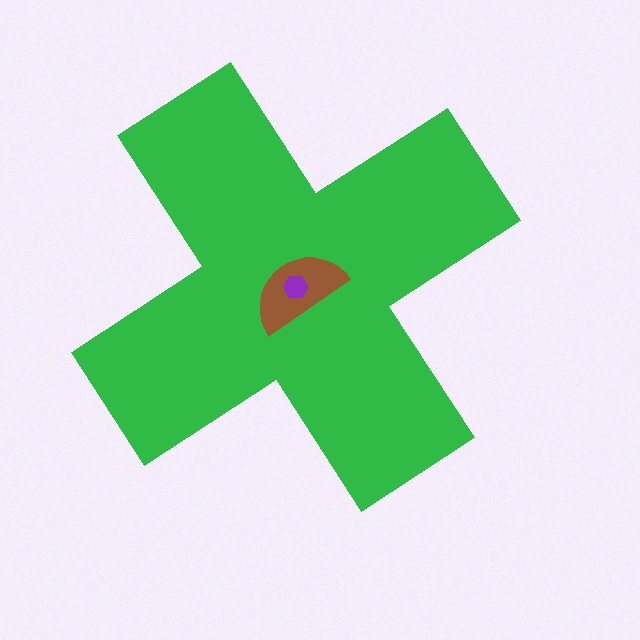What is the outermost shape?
The green cross.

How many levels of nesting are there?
3.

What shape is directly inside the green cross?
The brown semicircle.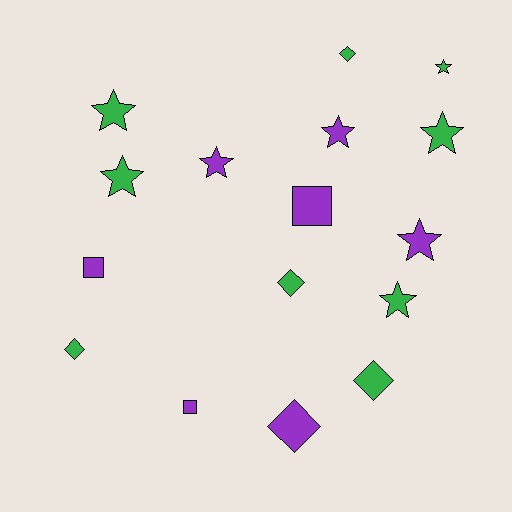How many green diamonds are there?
There are 4 green diamonds.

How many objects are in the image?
There are 16 objects.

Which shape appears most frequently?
Star, with 8 objects.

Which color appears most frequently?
Green, with 9 objects.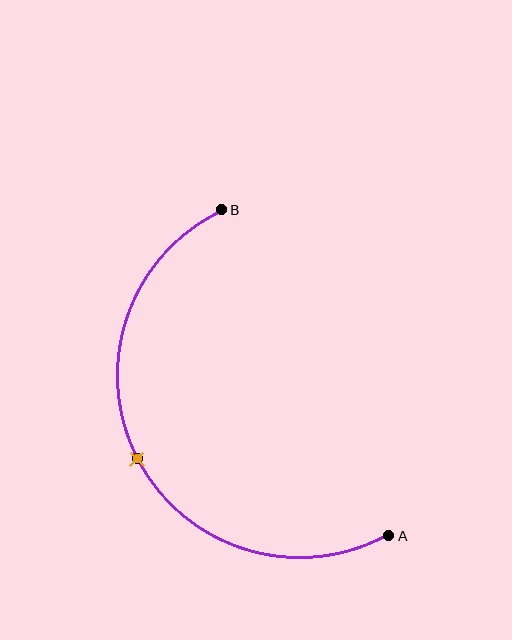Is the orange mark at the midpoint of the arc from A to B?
Yes. The orange mark lies on the arc at equal arc-length from both A and B — it is the arc midpoint.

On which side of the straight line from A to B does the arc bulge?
The arc bulges to the left of the straight line connecting A and B.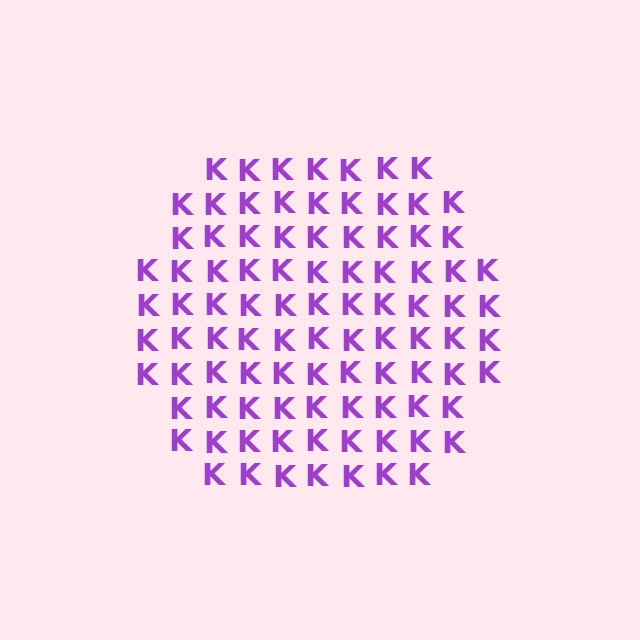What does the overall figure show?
The overall figure shows a hexagon.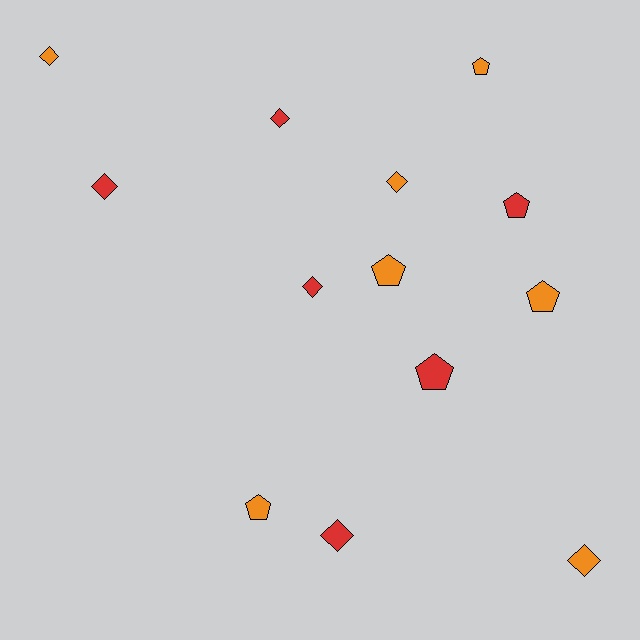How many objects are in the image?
There are 13 objects.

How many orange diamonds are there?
There are 3 orange diamonds.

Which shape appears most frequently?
Diamond, with 7 objects.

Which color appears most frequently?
Orange, with 7 objects.